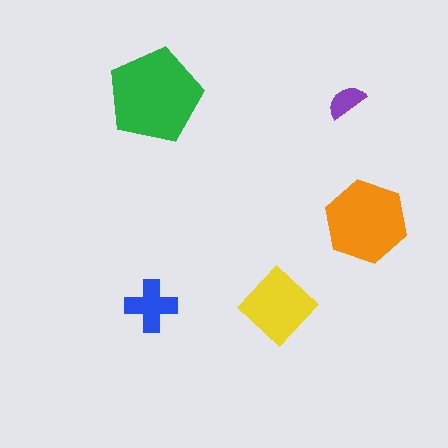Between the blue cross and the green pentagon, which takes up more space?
The green pentagon.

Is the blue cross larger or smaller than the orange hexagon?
Smaller.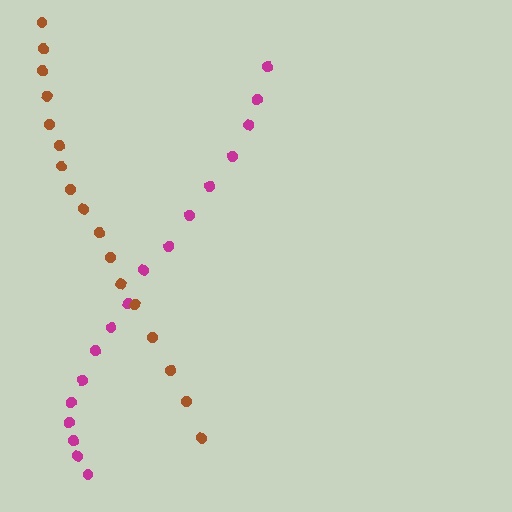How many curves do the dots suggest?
There are 2 distinct paths.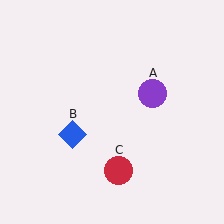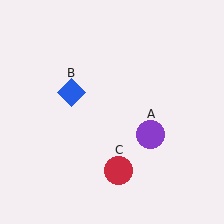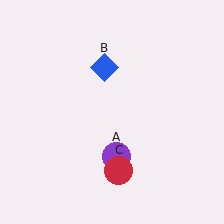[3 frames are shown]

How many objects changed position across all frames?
2 objects changed position: purple circle (object A), blue diamond (object B).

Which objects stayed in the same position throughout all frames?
Red circle (object C) remained stationary.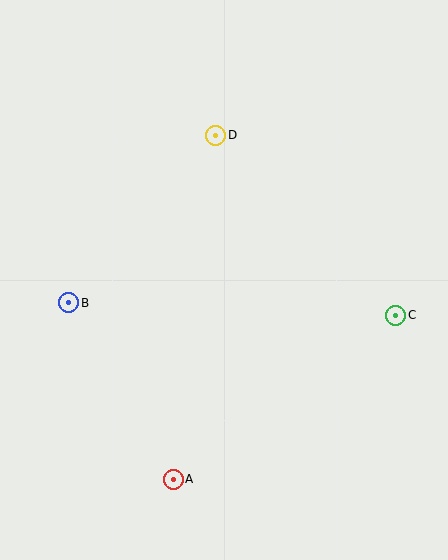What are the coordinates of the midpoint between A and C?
The midpoint between A and C is at (284, 397).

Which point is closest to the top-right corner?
Point D is closest to the top-right corner.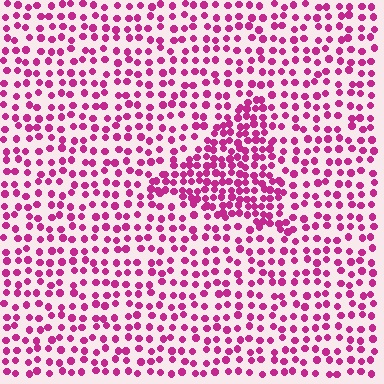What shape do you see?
I see a triangle.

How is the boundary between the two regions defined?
The boundary is defined by a change in element density (approximately 1.9x ratio). All elements are the same color, size, and shape.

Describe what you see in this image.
The image contains small magenta elements arranged at two different densities. A triangle-shaped region is visible where the elements are more densely packed than the surrounding area.